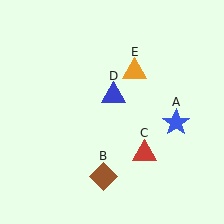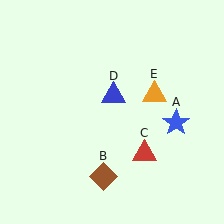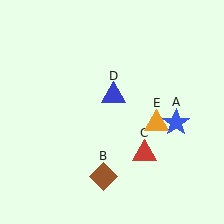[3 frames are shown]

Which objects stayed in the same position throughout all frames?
Blue star (object A) and brown diamond (object B) and red triangle (object C) and blue triangle (object D) remained stationary.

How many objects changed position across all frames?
1 object changed position: orange triangle (object E).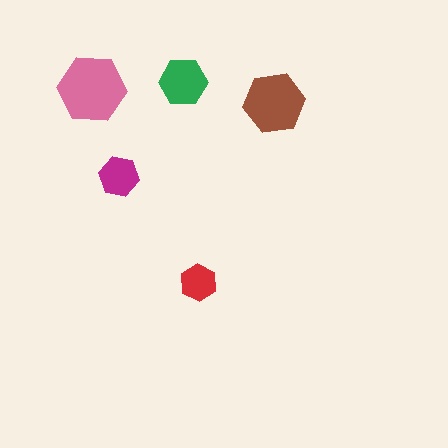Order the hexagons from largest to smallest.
the pink one, the brown one, the green one, the magenta one, the red one.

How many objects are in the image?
There are 5 objects in the image.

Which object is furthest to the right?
The brown hexagon is rightmost.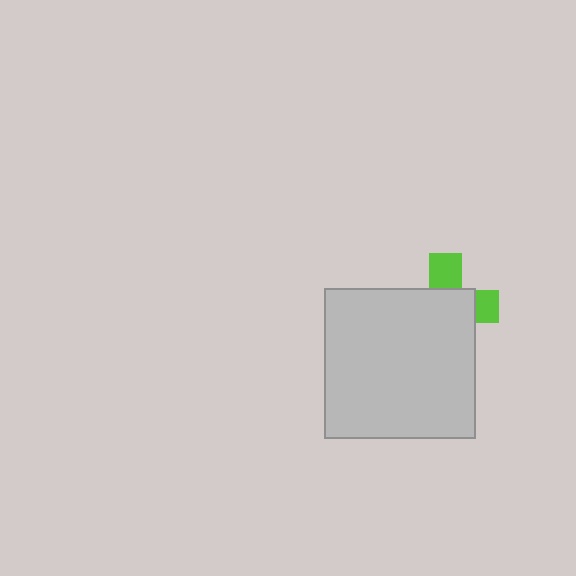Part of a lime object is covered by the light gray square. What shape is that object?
It is a cross.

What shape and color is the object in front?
The object in front is a light gray square.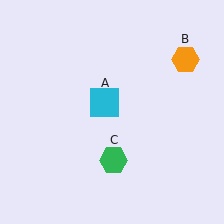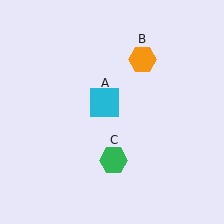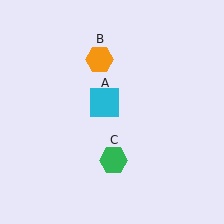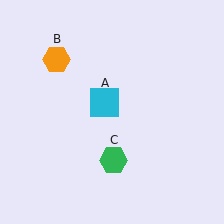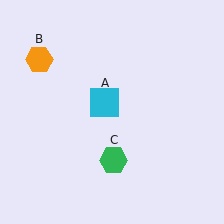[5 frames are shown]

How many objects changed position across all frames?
1 object changed position: orange hexagon (object B).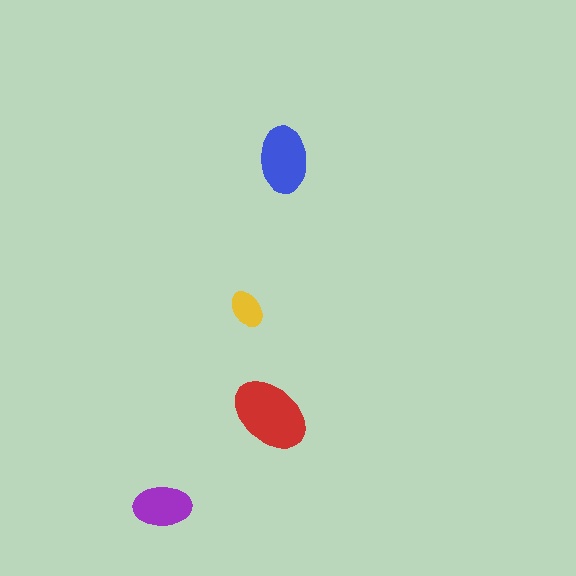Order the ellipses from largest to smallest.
the red one, the blue one, the purple one, the yellow one.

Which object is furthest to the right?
The blue ellipse is rightmost.